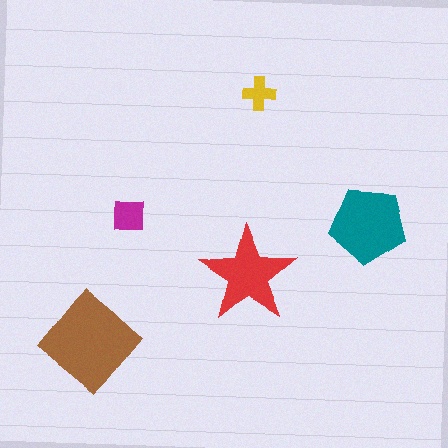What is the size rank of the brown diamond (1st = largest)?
1st.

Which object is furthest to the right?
The teal pentagon is rightmost.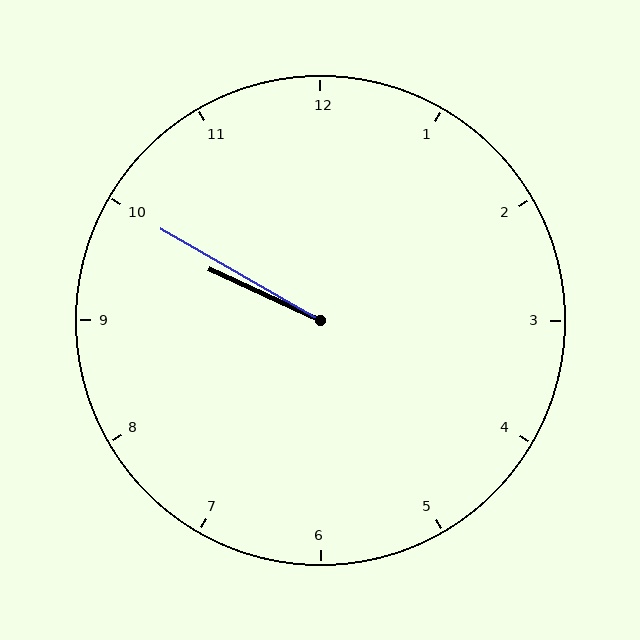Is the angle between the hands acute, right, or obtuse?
It is acute.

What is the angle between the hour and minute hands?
Approximately 5 degrees.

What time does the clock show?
9:50.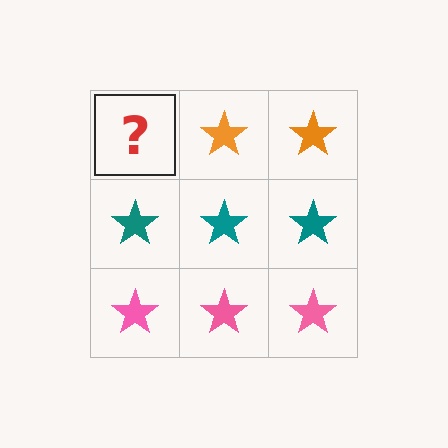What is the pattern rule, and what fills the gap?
The rule is that each row has a consistent color. The gap should be filled with an orange star.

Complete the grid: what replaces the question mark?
The question mark should be replaced with an orange star.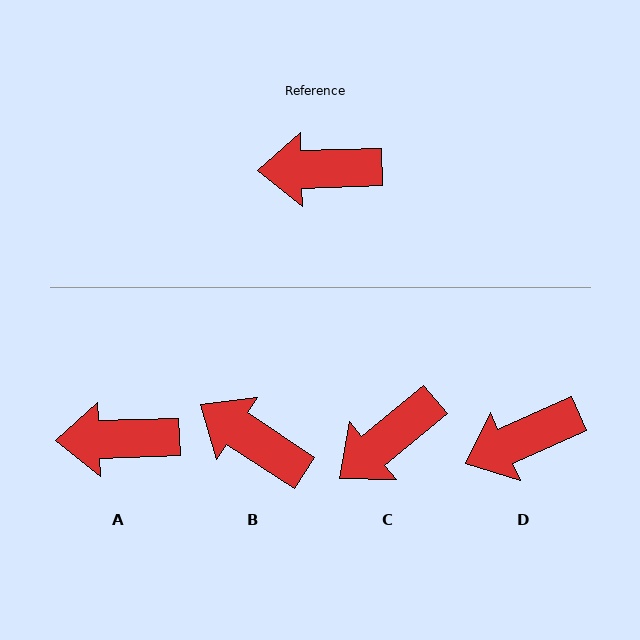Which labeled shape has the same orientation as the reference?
A.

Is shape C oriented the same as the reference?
No, it is off by about 37 degrees.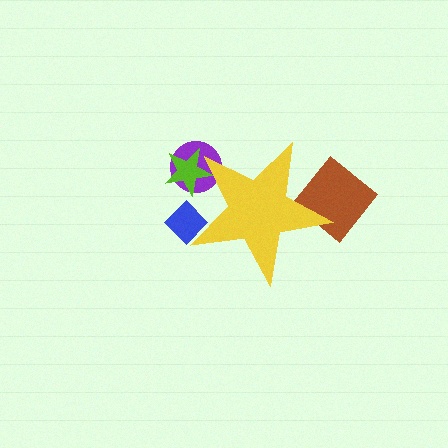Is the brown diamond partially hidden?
Yes, the brown diamond is partially hidden behind the yellow star.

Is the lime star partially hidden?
Yes, the lime star is partially hidden behind the yellow star.